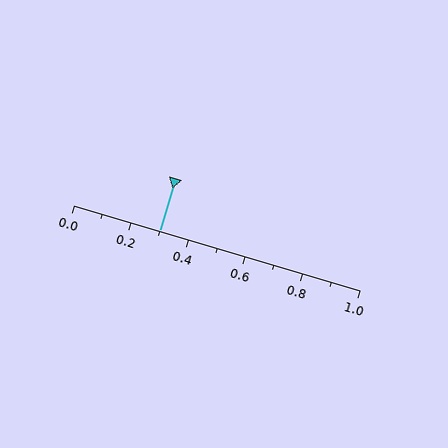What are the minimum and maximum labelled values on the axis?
The axis runs from 0.0 to 1.0.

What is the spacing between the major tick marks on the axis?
The major ticks are spaced 0.2 apart.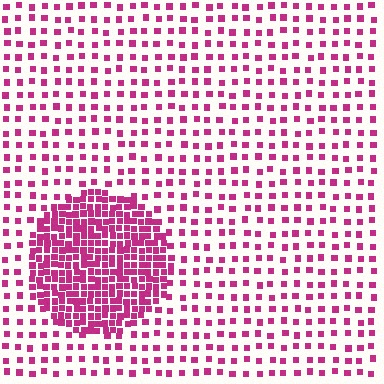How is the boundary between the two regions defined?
The boundary is defined by a change in element density (approximately 3.0x ratio). All elements are the same color, size, and shape.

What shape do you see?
I see a circle.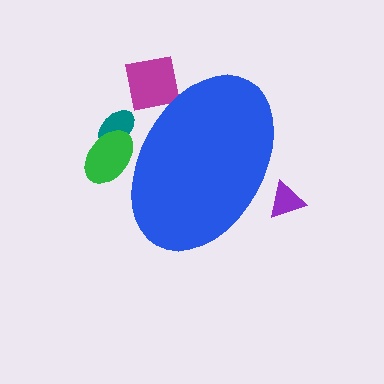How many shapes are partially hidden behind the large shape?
4 shapes are partially hidden.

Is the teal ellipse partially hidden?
Yes, the teal ellipse is partially hidden behind the blue ellipse.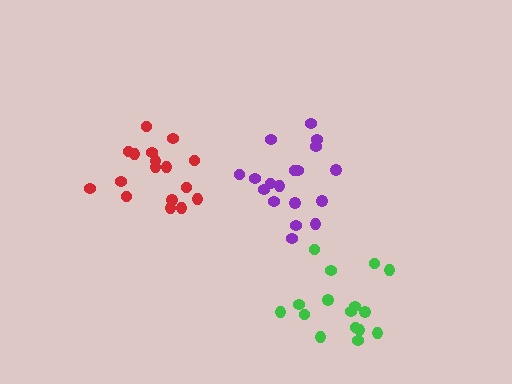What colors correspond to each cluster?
The clusters are colored: green, purple, red.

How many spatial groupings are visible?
There are 3 spatial groupings.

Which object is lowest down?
The green cluster is bottommost.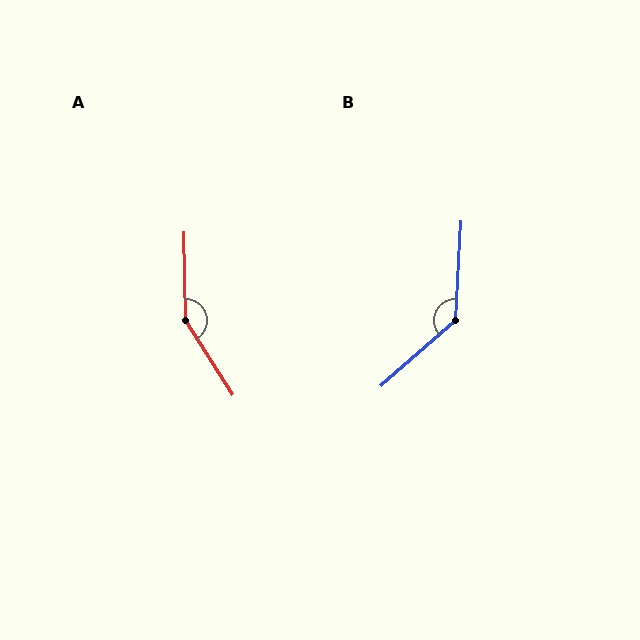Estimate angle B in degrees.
Approximately 134 degrees.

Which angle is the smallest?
B, at approximately 134 degrees.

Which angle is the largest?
A, at approximately 148 degrees.